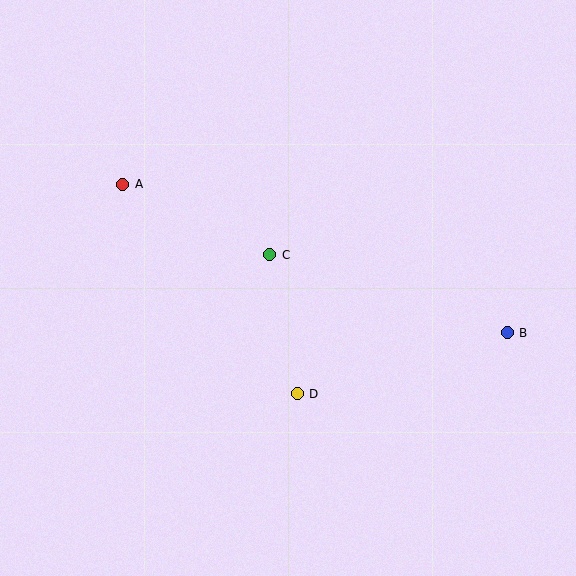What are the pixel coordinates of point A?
Point A is at (123, 184).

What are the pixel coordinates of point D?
Point D is at (297, 394).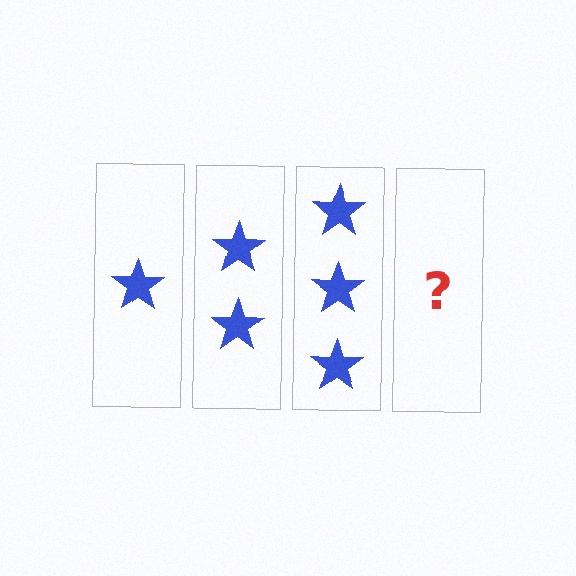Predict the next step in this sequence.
The next step is 4 stars.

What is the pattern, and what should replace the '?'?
The pattern is that each step adds one more star. The '?' should be 4 stars.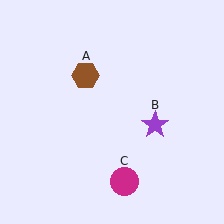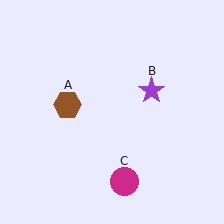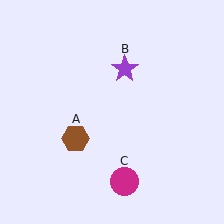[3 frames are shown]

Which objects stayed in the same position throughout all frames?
Magenta circle (object C) remained stationary.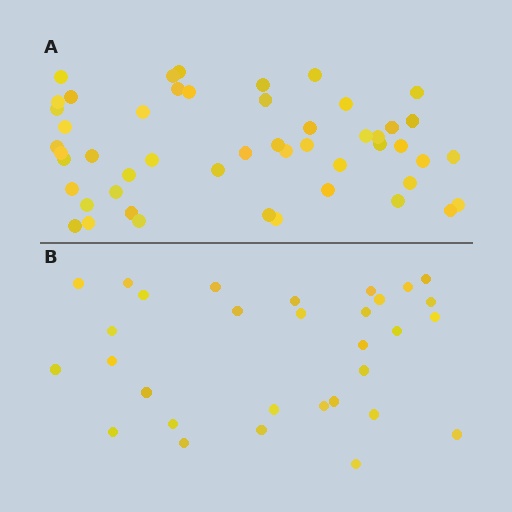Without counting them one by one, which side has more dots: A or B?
Region A (the top region) has more dots.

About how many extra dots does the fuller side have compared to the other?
Region A has approximately 20 more dots than region B.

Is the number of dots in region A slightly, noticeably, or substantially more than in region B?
Region A has substantially more. The ratio is roughly 1.6 to 1.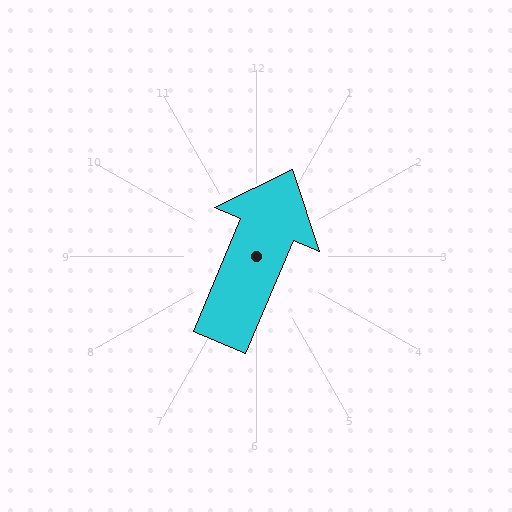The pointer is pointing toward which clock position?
Roughly 1 o'clock.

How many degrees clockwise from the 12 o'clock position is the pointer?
Approximately 23 degrees.